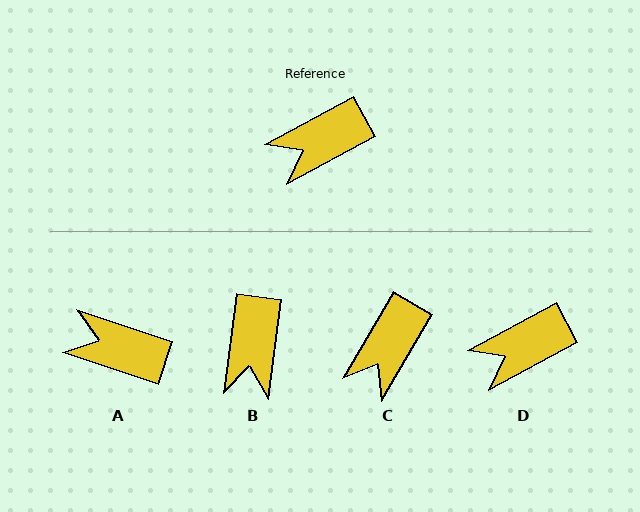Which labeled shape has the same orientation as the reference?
D.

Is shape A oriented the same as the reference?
No, it is off by about 47 degrees.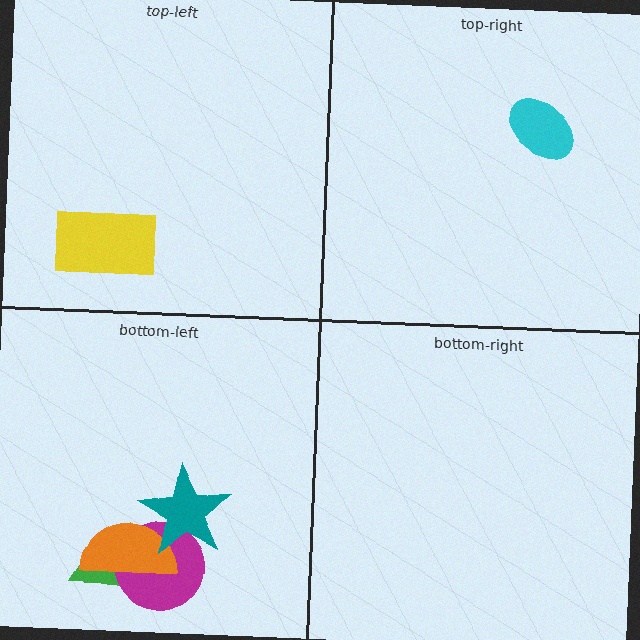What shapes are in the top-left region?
The yellow rectangle.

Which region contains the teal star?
The bottom-left region.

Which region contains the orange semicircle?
The bottom-left region.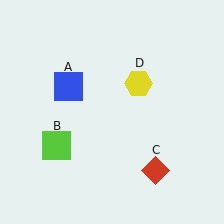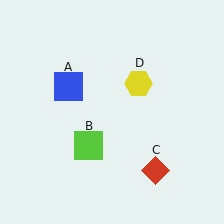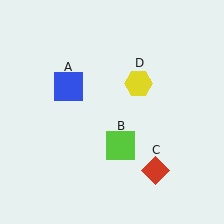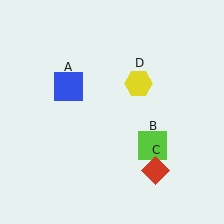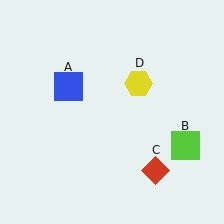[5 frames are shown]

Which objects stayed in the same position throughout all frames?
Blue square (object A) and red diamond (object C) and yellow hexagon (object D) remained stationary.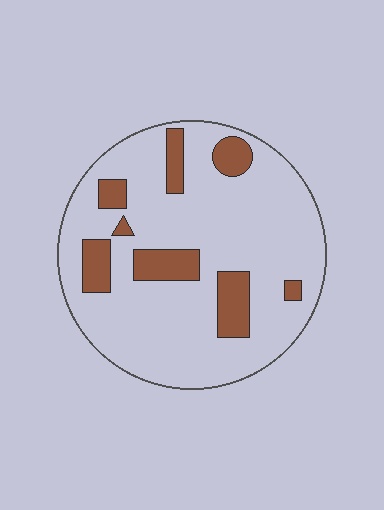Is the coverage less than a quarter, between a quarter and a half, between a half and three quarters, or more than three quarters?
Less than a quarter.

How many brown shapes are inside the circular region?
8.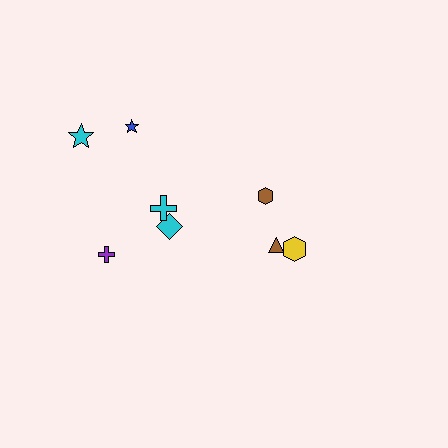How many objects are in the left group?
There are 5 objects.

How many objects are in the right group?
There are 3 objects.